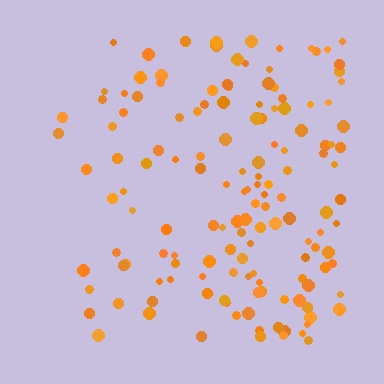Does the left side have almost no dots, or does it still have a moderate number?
Still a moderate number, just noticeably fewer than the right.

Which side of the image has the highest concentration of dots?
The right.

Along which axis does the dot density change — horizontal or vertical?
Horizontal.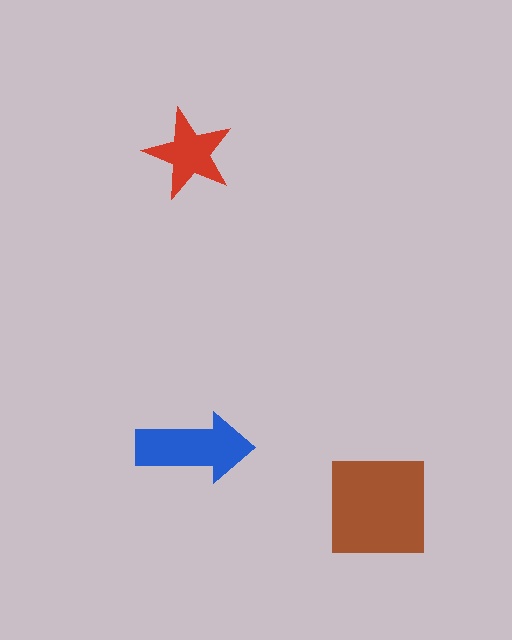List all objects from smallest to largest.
The red star, the blue arrow, the brown square.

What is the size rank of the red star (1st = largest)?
3rd.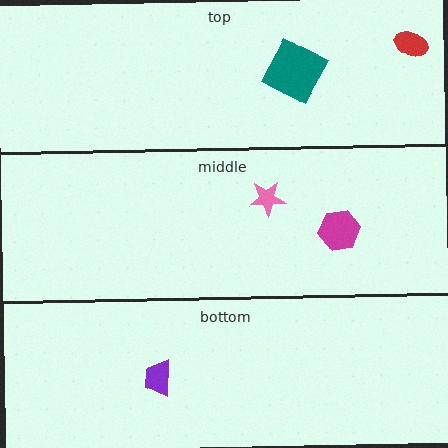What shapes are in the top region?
The red ellipse, the teal square.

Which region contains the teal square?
The top region.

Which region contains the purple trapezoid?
The bottom region.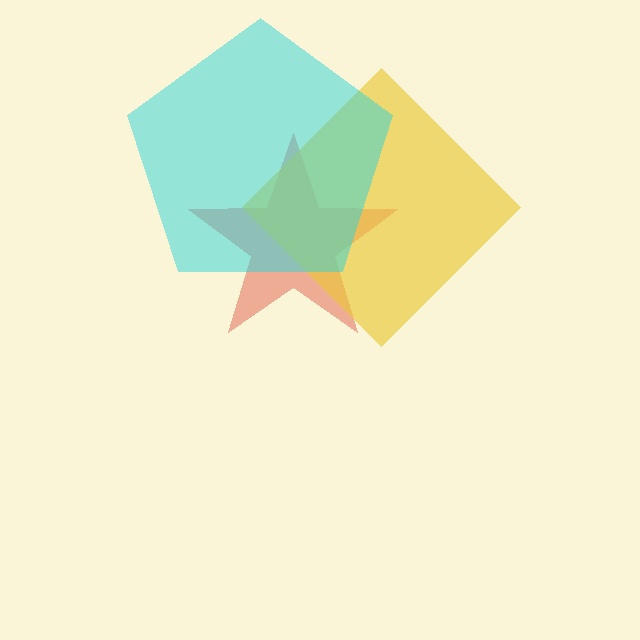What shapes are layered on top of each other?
The layered shapes are: a red star, a yellow diamond, a cyan pentagon.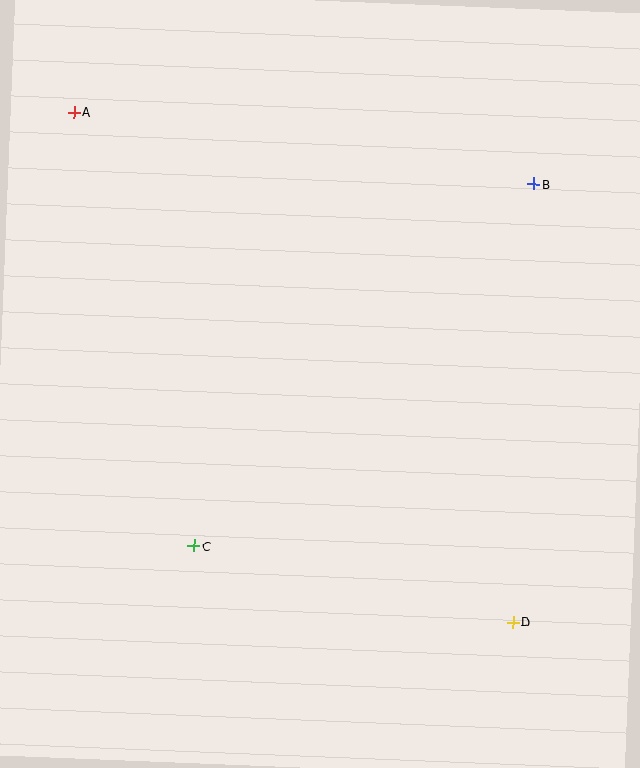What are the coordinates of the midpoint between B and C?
The midpoint between B and C is at (364, 365).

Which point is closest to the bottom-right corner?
Point D is closest to the bottom-right corner.